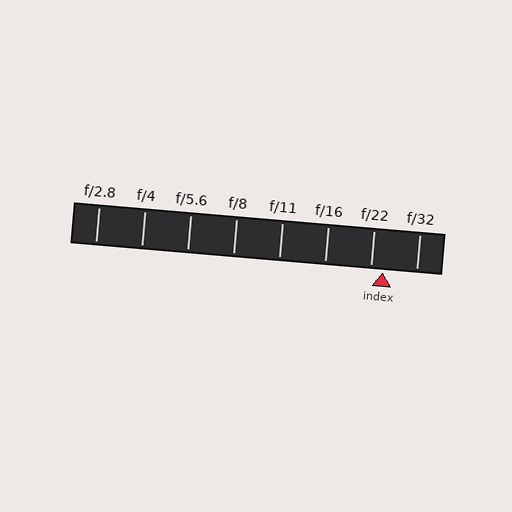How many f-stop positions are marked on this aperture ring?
There are 8 f-stop positions marked.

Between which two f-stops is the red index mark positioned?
The index mark is between f/22 and f/32.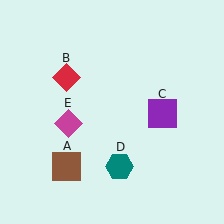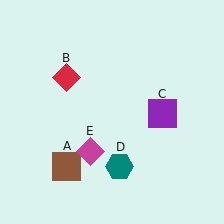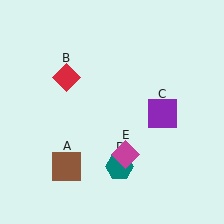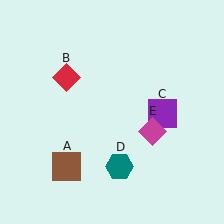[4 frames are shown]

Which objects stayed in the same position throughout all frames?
Brown square (object A) and red diamond (object B) and purple square (object C) and teal hexagon (object D) remained stationary.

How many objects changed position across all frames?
1 object changed position: magenta diamond (object E).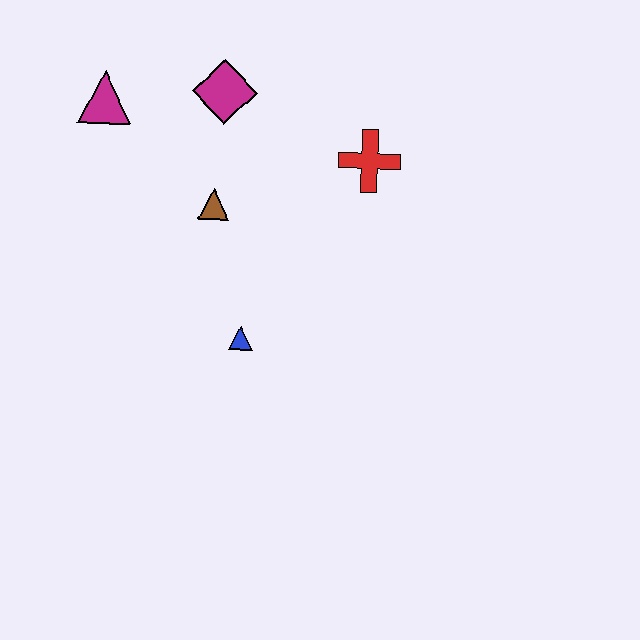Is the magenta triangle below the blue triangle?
No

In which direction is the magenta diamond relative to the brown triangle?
The magenta diamond is above the brown triangle.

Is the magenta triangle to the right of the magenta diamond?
No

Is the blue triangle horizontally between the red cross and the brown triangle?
Yes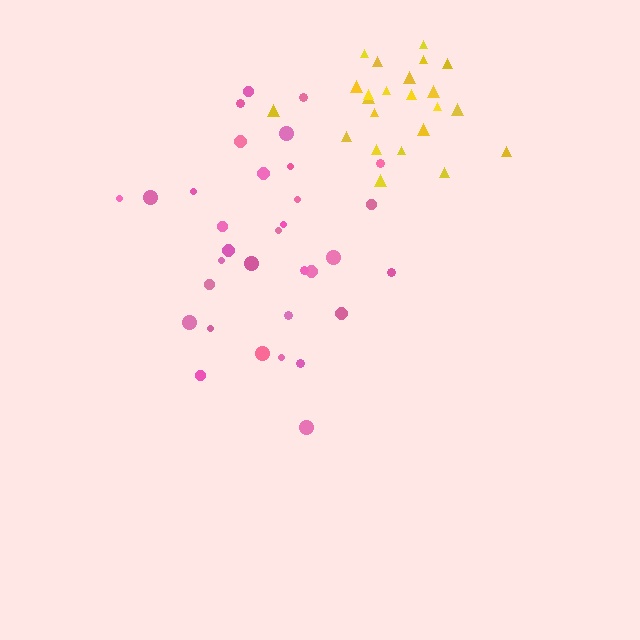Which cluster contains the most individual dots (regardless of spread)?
Pink (33).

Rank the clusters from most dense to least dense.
yellow, pink.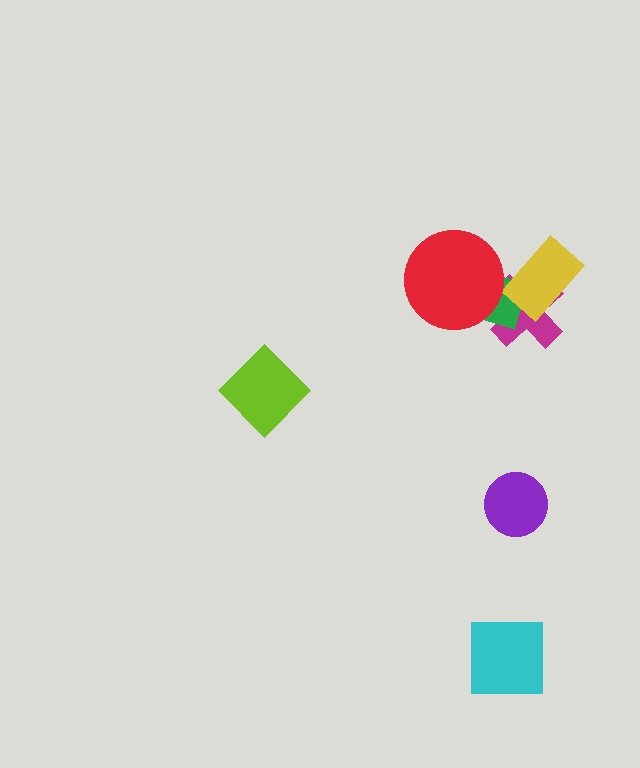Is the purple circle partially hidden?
No, no other shape covers it.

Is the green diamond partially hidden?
Yes, it is partially covered by another shape.